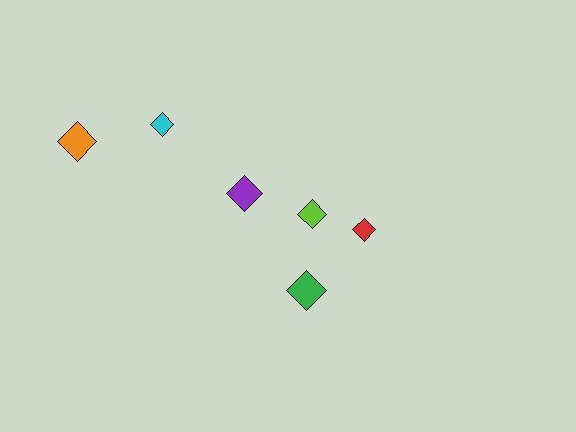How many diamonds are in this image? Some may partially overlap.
There are 6 diamonds.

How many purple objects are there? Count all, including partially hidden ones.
There is 1 purple object.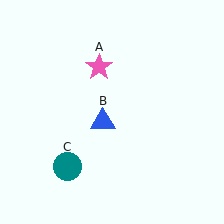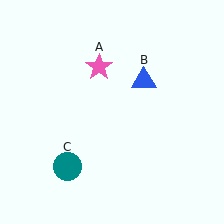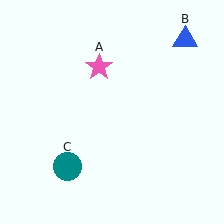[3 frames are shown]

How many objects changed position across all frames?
1 object changed position: blue triangle (object B).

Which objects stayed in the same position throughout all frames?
Pink star (object A) and teal circle (object C) remained stationary.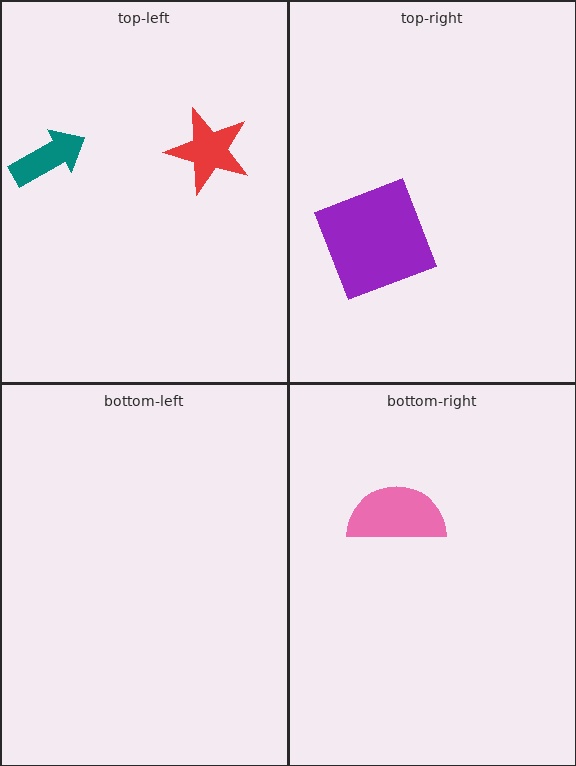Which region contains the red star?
The top-left region.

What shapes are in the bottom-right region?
The pink semicircle.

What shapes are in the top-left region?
The red star, the teal arrow.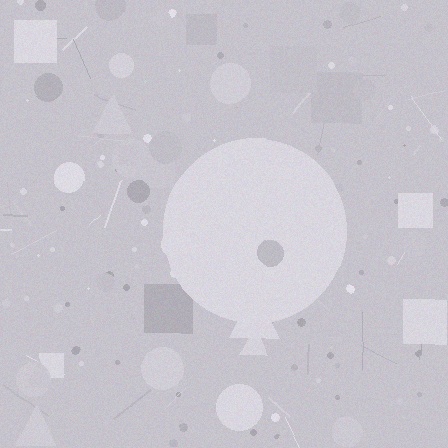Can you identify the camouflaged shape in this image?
The camouflaged shape is a circle.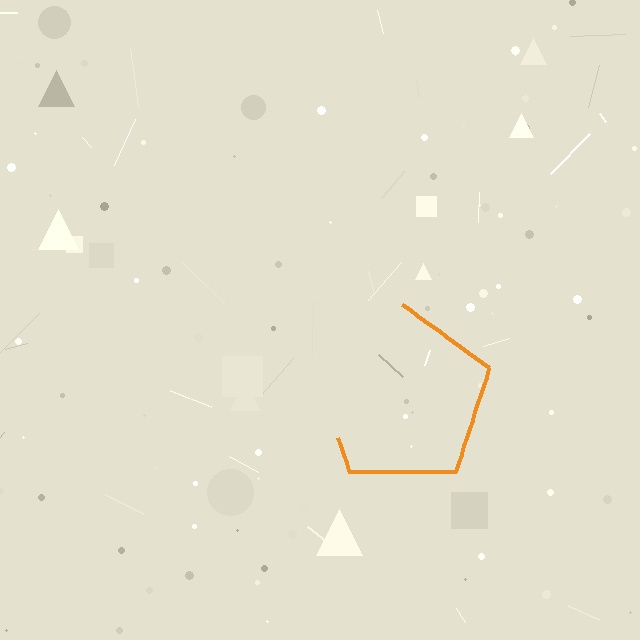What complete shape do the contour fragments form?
The contour fragments form a pentagon.